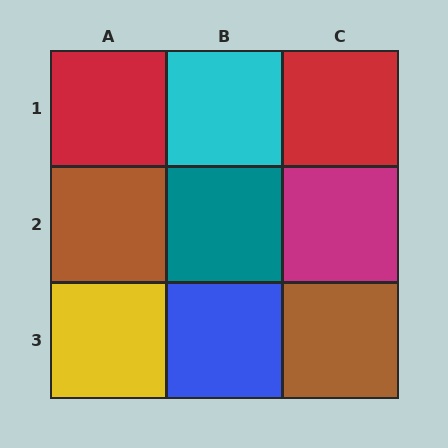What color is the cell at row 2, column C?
Magenta.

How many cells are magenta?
1 cell is magenta.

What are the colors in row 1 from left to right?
Red, cyan, red.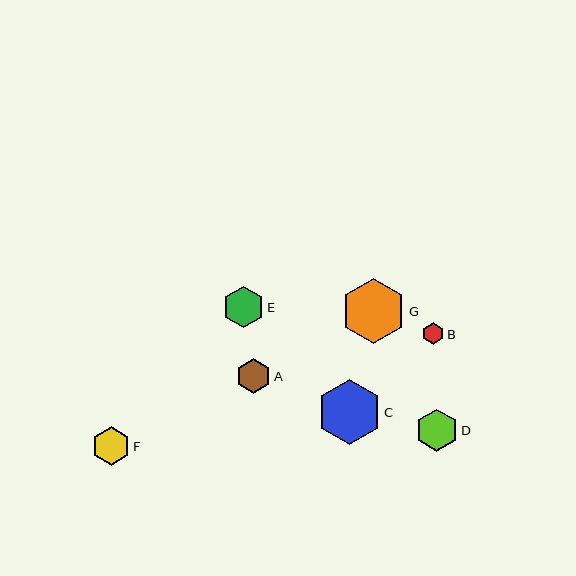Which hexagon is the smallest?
Hexagon B is the smallest with a size of approximately 21 pixels.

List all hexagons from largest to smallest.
From largest to smallest: G, C, D, E, F, A, B.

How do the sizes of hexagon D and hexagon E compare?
Hexagon D and hexagon E are approximately the same size.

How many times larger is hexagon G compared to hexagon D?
Hexagon G is approximately 1.5 times the size of hexagon D.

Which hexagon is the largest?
Hexagon G is the largest with a size of approximately 65 pixels.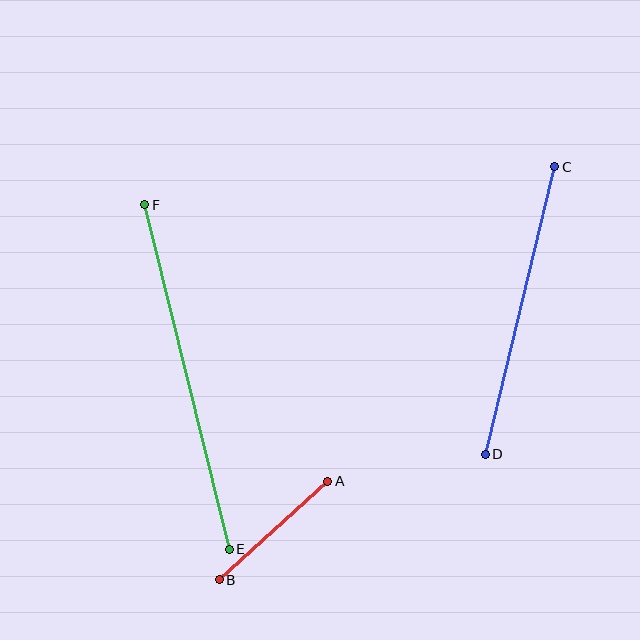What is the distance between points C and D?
The distance is approximately 296 pixels.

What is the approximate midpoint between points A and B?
The midpoint is at approximately (274, 531) pixels.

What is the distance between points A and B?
The distance is approximately 147 pixels.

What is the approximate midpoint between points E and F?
The midpoint is at approximately (187, 377) pixels.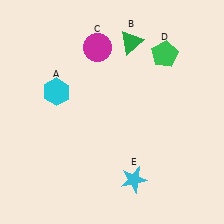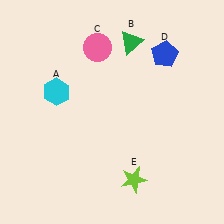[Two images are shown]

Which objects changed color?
C changed from magenta to pink. D changed from green to blue. E changed from cyan to lime.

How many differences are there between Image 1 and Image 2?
There are 3 differences between the two images.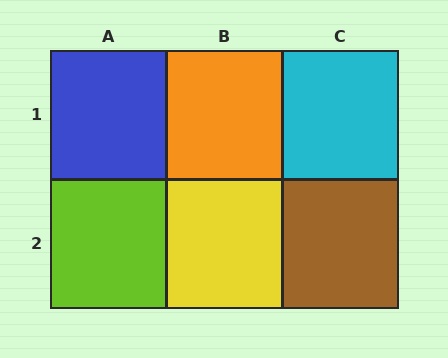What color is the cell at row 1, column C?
Cyan.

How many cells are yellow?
1 cell is yellow.